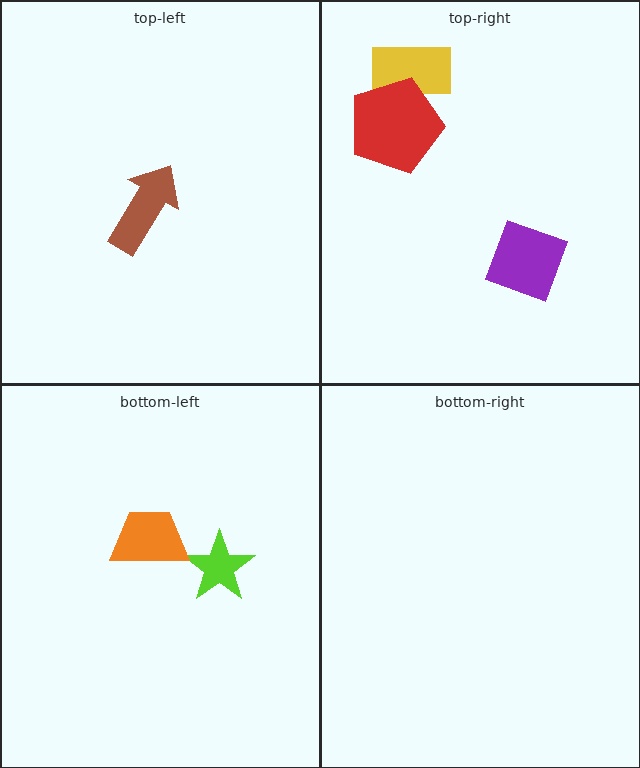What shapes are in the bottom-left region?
The lime star, the orange trapezoid.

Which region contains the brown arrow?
The top-left region.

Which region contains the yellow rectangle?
The top-right region.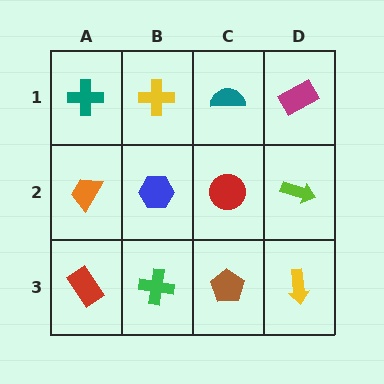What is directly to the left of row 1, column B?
A teal cross.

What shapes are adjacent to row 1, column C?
A red circle (row 2, column C), a yellow cross (row 1, column B), a magenta rectangle (row 1, column D).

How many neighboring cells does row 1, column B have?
3.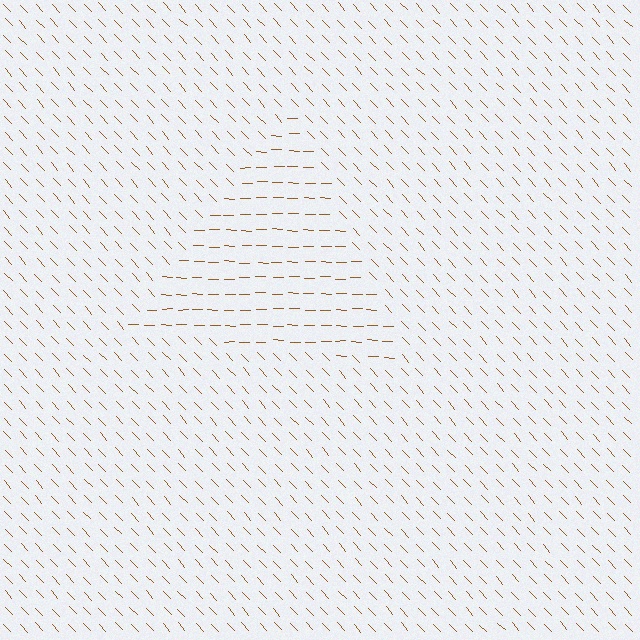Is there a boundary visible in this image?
Yes, there is a texture boundary formed by a change in line orientation.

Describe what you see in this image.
The image is filled with small brown line segments. A triangle region in the image has lines oriented differently from the surrounding lines, creating a visible texture boundary.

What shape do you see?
I see a triangle.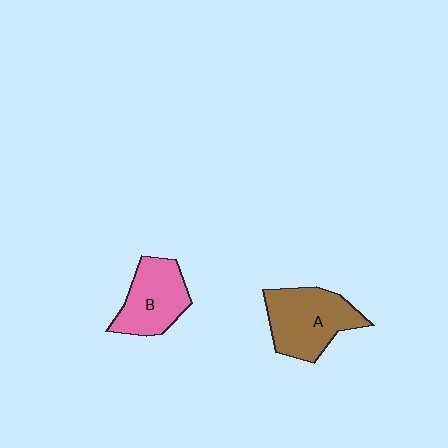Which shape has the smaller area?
Shape B (pink).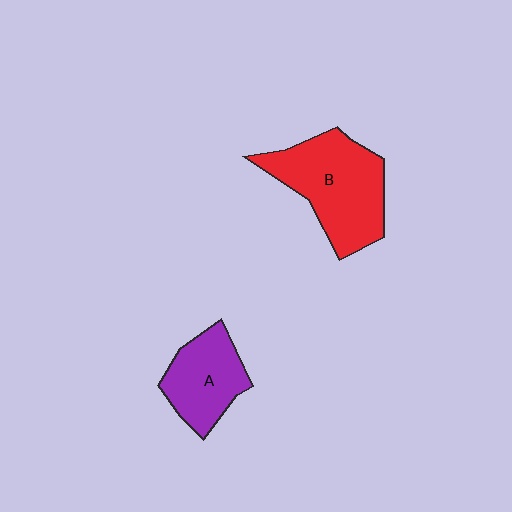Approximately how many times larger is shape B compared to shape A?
Approximately 1.6 times.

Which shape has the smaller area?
Shape A (purple).